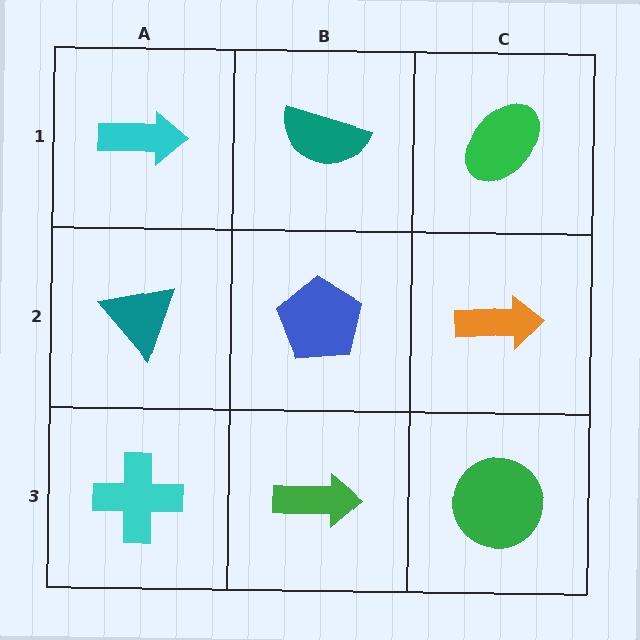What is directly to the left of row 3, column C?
A green arrow.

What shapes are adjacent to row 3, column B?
A blue pentagon (row 2, column B), a cyan cross (row 3, column A), a green circle (row 3, column C).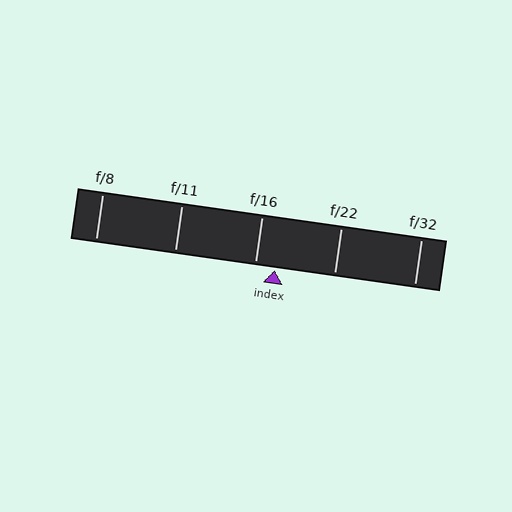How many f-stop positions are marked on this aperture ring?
There are 5 f-stop positions marked.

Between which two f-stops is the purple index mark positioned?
The index mark is between f/16 and f/22.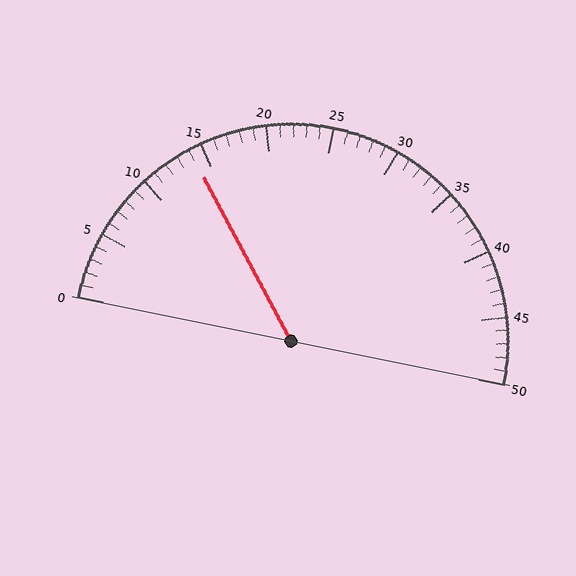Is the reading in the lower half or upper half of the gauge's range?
The reading is in the lower half of the range (0 to 50).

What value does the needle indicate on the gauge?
The needle indicates approximately 14.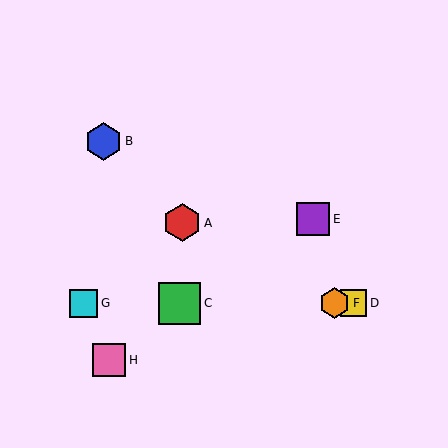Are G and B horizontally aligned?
No, G is at y≈303 and B is at y≈142.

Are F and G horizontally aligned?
Yes, both are at y≈303.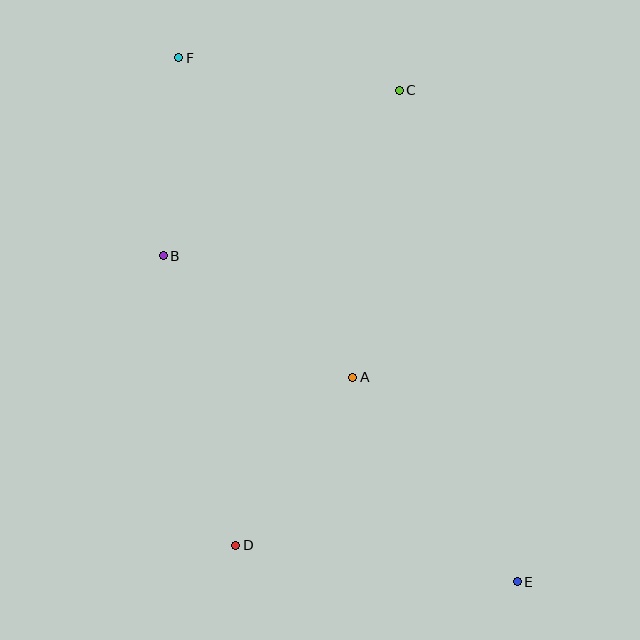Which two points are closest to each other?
Points B and F are closest to each other.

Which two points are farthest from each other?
Points E and F are farthest from each other.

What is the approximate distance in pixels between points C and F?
The distance between C and F is approximately 222 pixels.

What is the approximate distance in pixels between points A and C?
The distance between A and C is approximately 291 pixels.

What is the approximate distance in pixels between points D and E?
The distance between D and E is approximately 284 pixels.